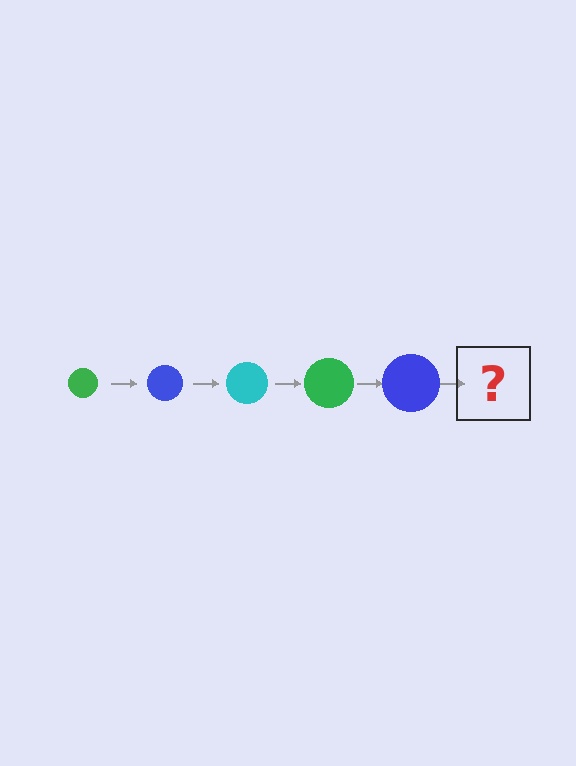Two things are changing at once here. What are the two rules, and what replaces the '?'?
The two rules are that the circle grows larger each step and the color cycles through green, blue, and cyan. The '?' should be a cyan circle, larger than the previous one.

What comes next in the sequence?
The next element should be a cyan circle, larger than the previous one.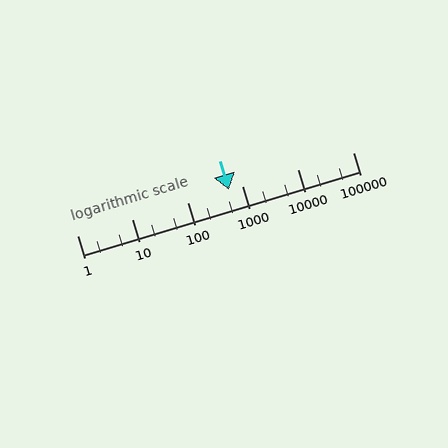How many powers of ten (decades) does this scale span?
The scale spans 5 decades, from 1 to 100000.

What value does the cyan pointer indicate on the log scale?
The pointer indicates approximately 570.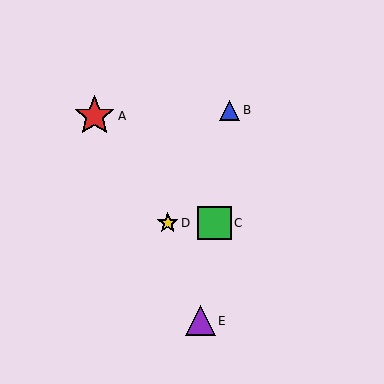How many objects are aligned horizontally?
2 objects (C, D) are aligned horizontally.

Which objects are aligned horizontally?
Objects C, D are aligned horizontally.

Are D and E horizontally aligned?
No, D is at y≈223 and E is at y≈321.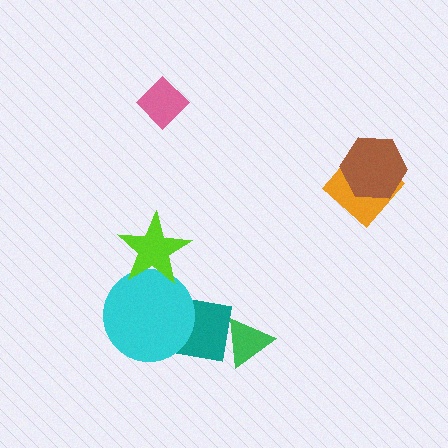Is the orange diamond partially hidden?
Yes, it is partially covered by another shape.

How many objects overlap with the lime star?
1 object overlaps with the lime star.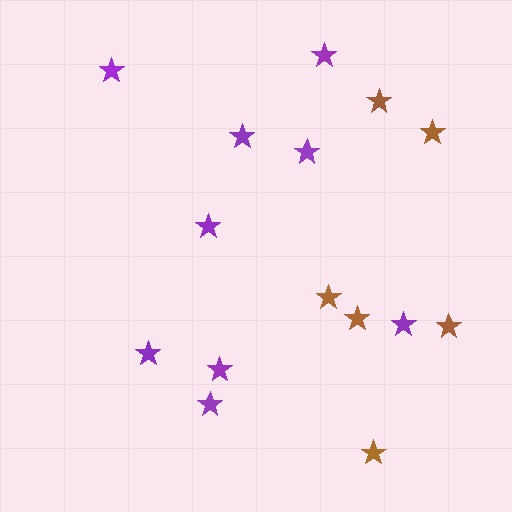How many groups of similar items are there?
There are 2 groups: one group of purple stars (9) and one group of brown stars (6).